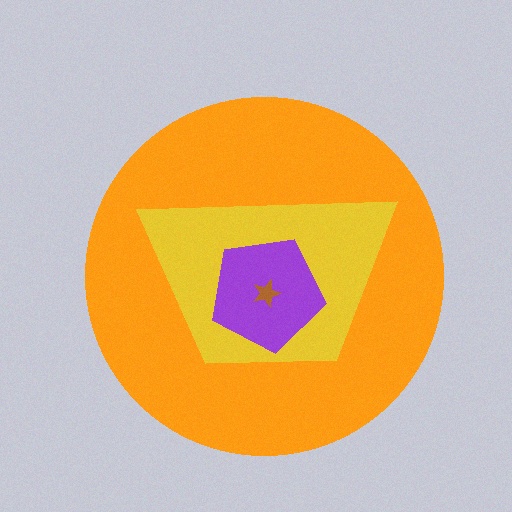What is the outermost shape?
The orange circle.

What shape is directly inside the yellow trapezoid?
The purple pentagon.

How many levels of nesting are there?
4.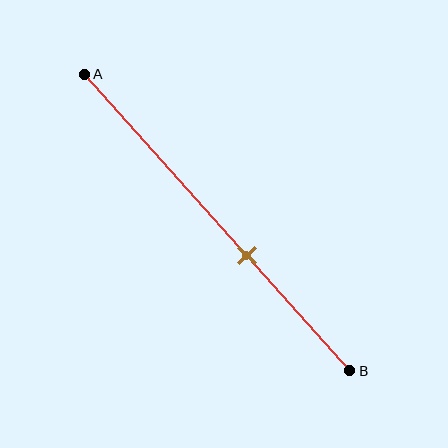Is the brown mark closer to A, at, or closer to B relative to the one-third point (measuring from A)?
The brown mark is closer to point B than the one-third point of segment AB.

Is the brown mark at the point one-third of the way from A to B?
No, the mark is at about 60% from A, not at the 33% one-third point.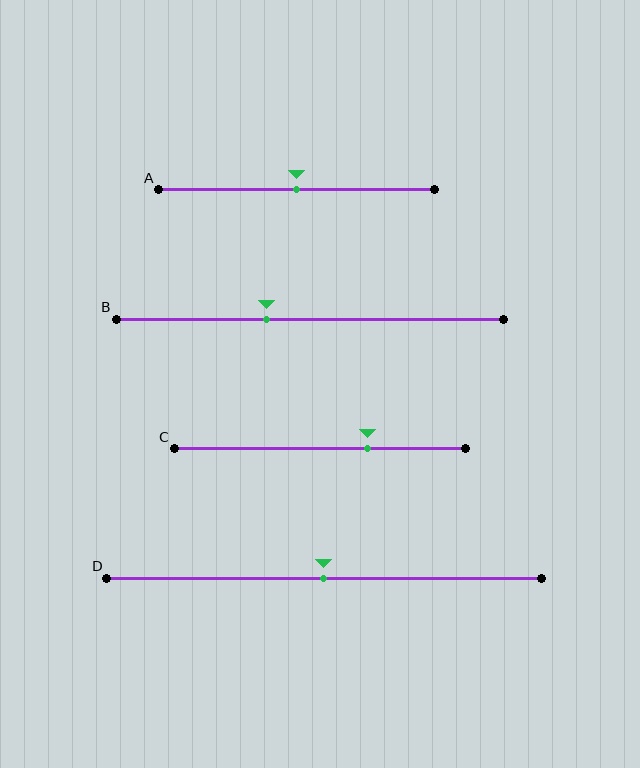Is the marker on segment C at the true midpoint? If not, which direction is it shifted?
No, the marker on segment C is shifted to the right by about 16% of the segment length.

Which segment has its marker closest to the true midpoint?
Segment A has its marker closest to the true midpoint.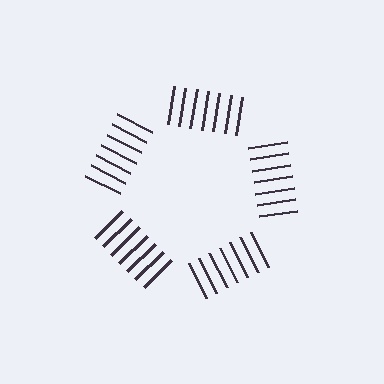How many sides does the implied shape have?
5 sides — the line-ends trace a pentagon.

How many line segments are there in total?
35 — 7 along each of the 5 edges.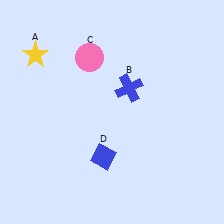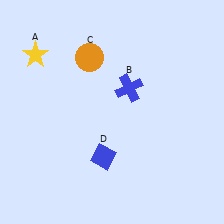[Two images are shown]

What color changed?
The circle (C) changed from pink in Image 1 to orange in Image 2.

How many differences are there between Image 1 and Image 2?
There is 1 difference between the two images.